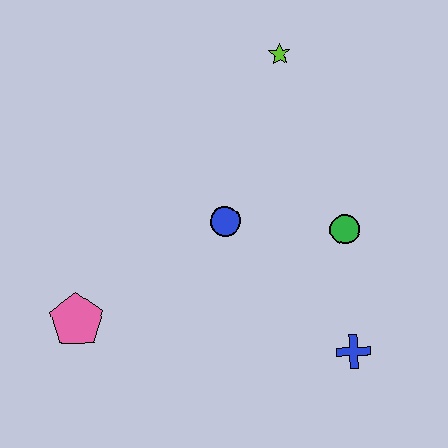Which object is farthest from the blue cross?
The lime star is farthest from the blue cross.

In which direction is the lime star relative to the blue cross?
The lime star is above the blue cross.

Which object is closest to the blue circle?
The green circle is closest to the blue circle.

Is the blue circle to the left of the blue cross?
Yes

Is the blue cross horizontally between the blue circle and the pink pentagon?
No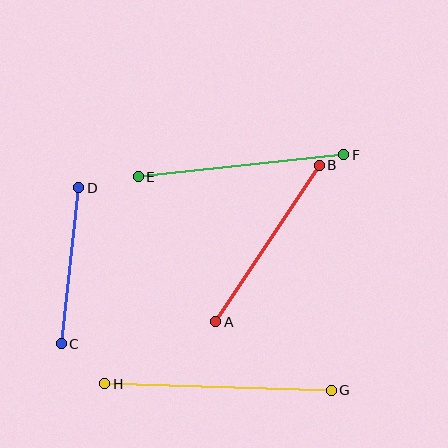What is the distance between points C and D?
The distance is approximately 157 pixels.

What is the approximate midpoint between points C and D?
The midpoint is at approximately (70, 266) pixels.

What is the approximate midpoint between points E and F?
The midpoint is at approximately (241, 166) pixels.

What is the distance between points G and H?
The distance is approximately 227 pixels.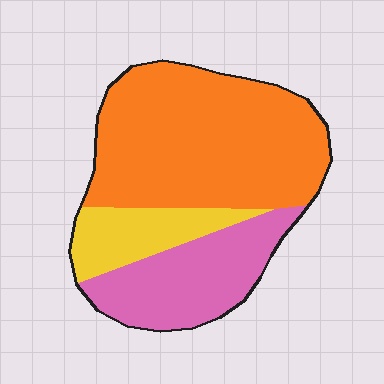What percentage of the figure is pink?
Pink takes up about one quarter (1/4) of the figure.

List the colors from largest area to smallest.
From largest to smallest: orange, pink, yellow.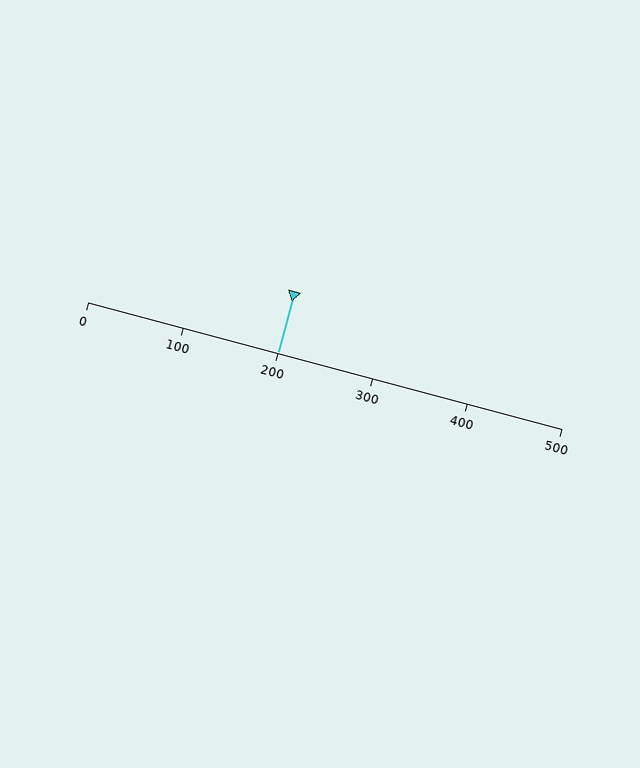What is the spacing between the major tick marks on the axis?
The major ticks are spaced 100 apart.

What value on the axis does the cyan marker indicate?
The marker indicates approximately 200.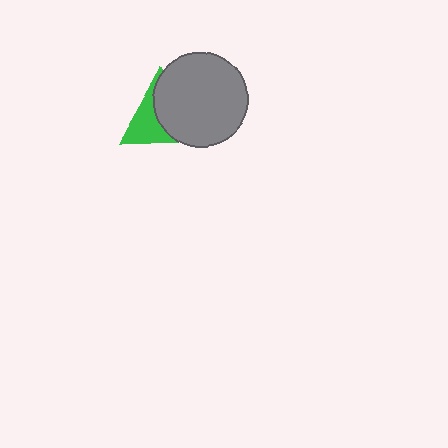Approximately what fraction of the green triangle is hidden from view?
Roughly 56% of the green triangle is hidden behind the gray circle.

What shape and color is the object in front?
The object in front is a gray circle.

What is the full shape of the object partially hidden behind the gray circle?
The partially hidden object is a green triangle.